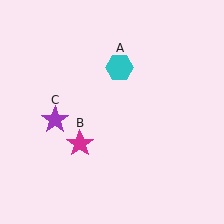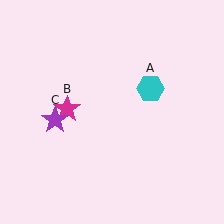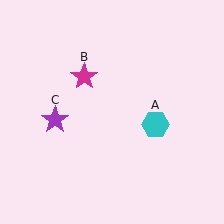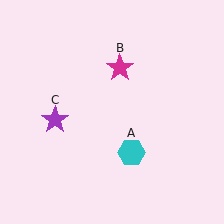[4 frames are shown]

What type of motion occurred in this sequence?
The cyan hexagon (object A), magenta star (object B) rotated clockwise around the center of the scene.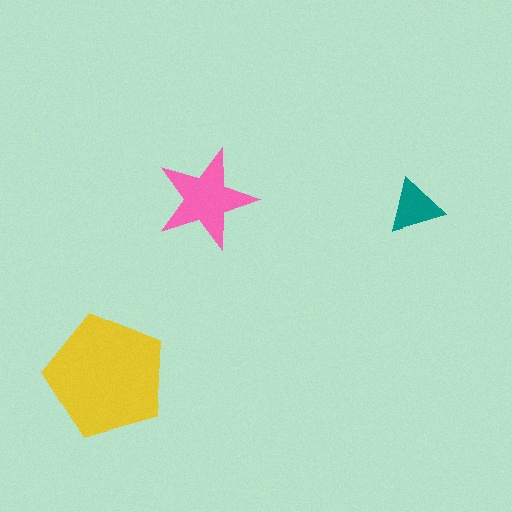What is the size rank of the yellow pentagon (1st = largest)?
1st.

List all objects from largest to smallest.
The yellow pentagon, the pink star, the teal triangle.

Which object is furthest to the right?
The teal triangle is rightmost.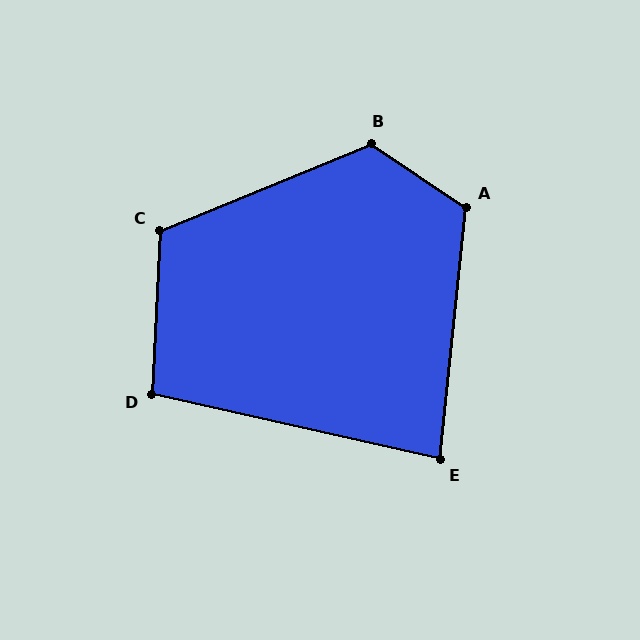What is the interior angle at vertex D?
Approximately 100 degrees (obtuse).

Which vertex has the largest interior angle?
B, at approximately 123 degrees.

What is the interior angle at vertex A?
Approximately 119 degrees (obtuse).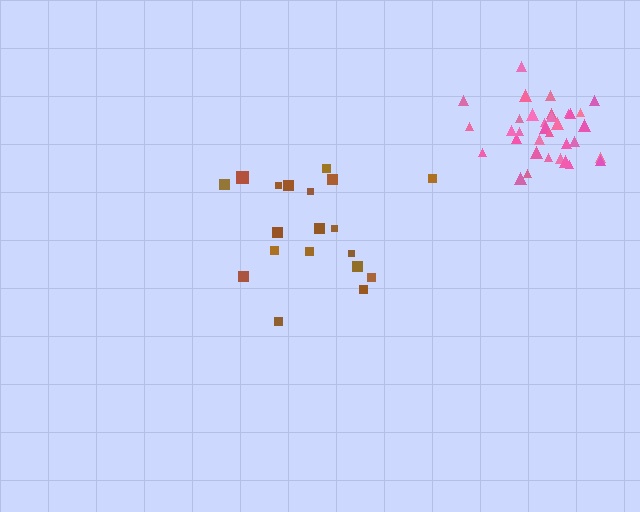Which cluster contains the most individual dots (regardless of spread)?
Pink (35).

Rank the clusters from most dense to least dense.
pink, brown.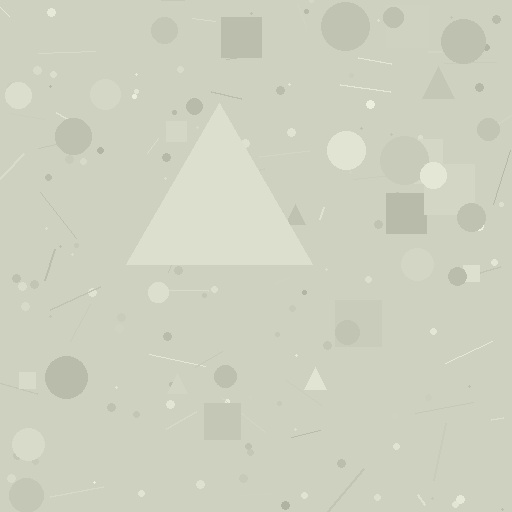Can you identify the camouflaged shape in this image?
The camouflaged shape is a triangle.